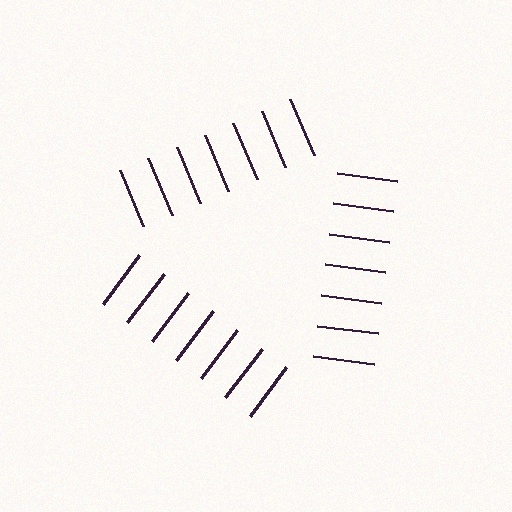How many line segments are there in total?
21 — 7 along each of the 3 edges.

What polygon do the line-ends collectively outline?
An illusory triangle — the line segments terminate on its edges but no continuous stroke is drawn.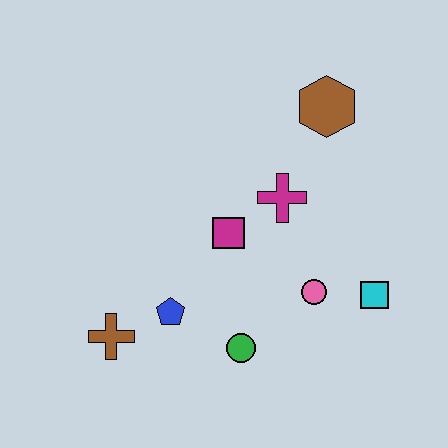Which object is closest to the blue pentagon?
The brown cross is closest to the blue pentagon.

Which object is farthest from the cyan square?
The brown cross is farthest from the cyan square.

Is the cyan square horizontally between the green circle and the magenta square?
No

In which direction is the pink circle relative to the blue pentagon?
The pink circle is to the right of the blue pentagon.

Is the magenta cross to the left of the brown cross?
No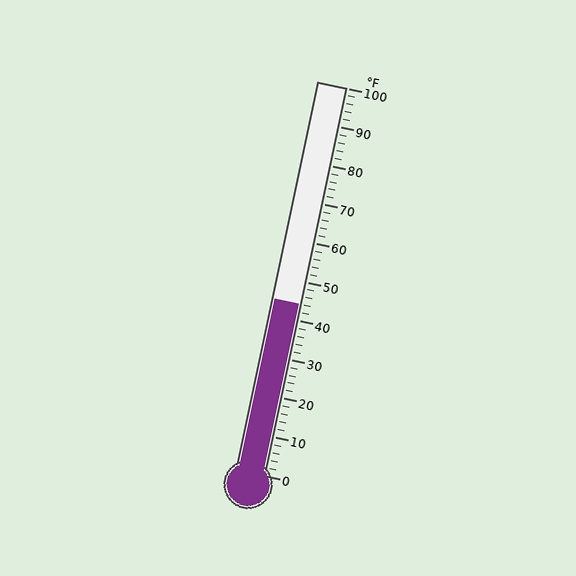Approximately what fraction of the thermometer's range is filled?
The thermometer is filled to approximately 45% of its range.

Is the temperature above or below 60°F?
The temperature is below 60°F.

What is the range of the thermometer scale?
The thermometer scale ranges from 0°F to 100°F.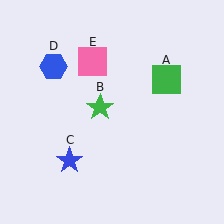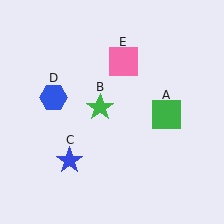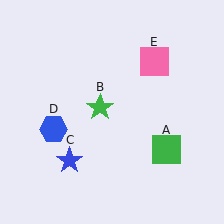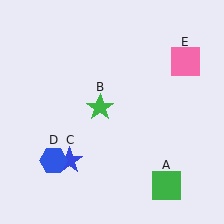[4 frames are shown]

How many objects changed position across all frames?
3 objects changed position: green square (object A), blue hexagon (object D), pink square (object E).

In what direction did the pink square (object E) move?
The pink square (object E) moved right.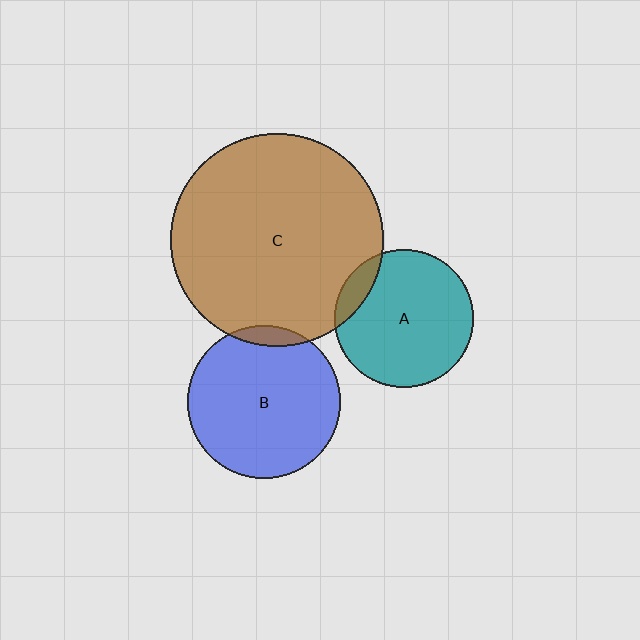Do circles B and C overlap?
Yes.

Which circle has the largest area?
Circle C (brown).